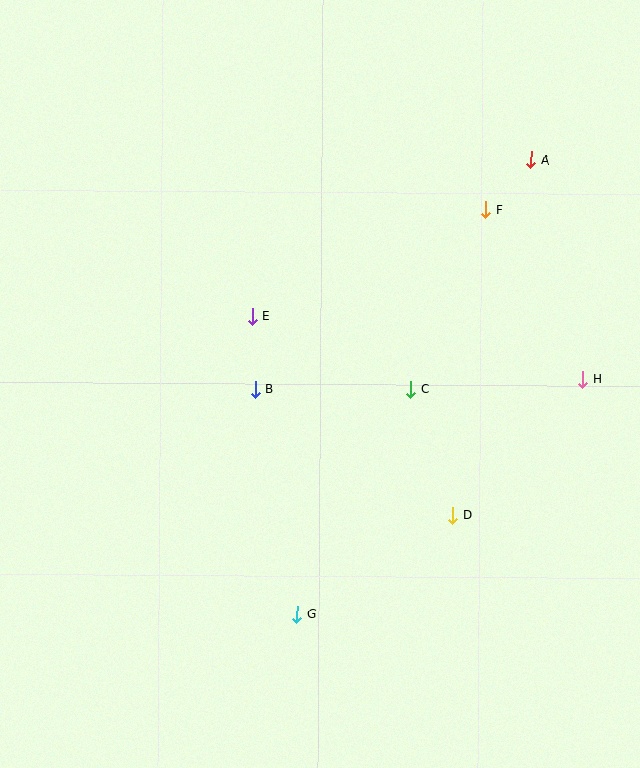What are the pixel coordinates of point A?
Point A is at (531, 160).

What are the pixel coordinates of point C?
Point C is at (411, 389).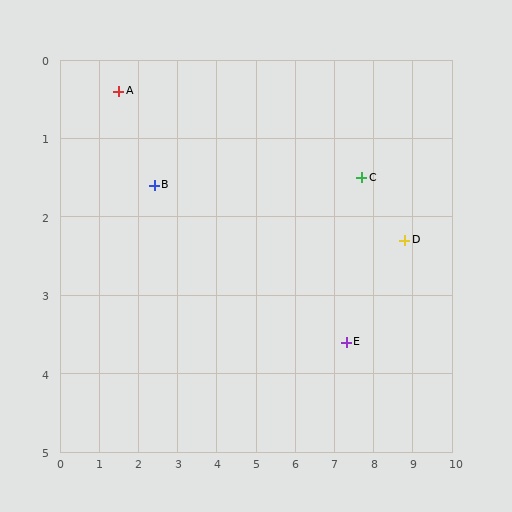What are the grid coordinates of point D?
Point D is at approximately (8.8, 2.3).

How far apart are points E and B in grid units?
Points E and B are about 5.3 grid units apart.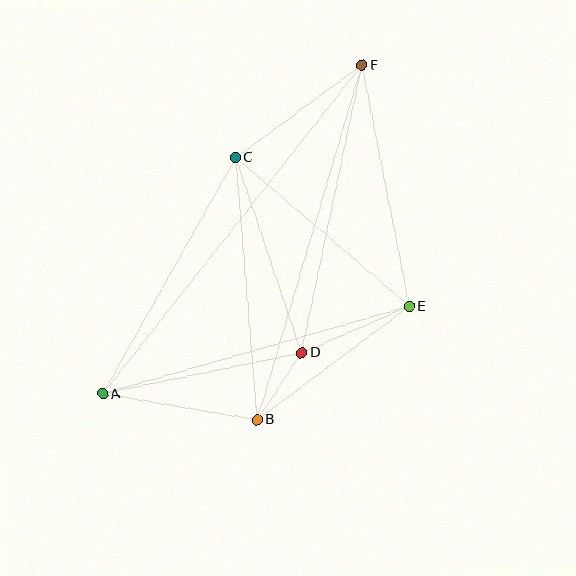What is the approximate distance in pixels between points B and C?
The distance between B and C is approximately 263 pixels.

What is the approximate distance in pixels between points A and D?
The distance between A and D is approximately 203 pixels.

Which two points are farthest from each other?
Points A and F are farthest from each other.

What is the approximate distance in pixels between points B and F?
The distance between B and F is approximately 370 pixels.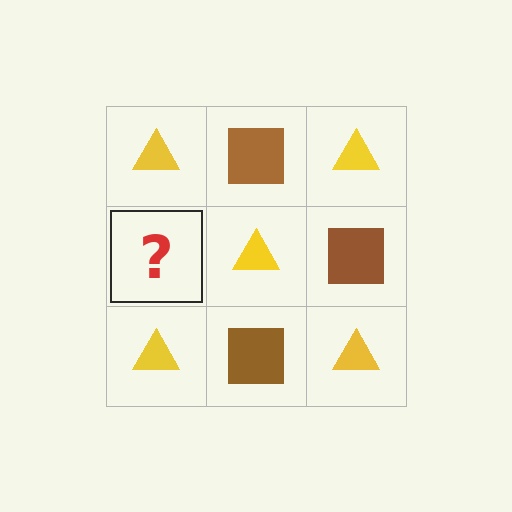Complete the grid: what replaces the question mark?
The question mark should be replaced with a brown square.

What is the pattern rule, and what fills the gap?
The rule is that it alternates yellow triangle and brown square in a checkerboard pattern. The gap should be filled with a brown square.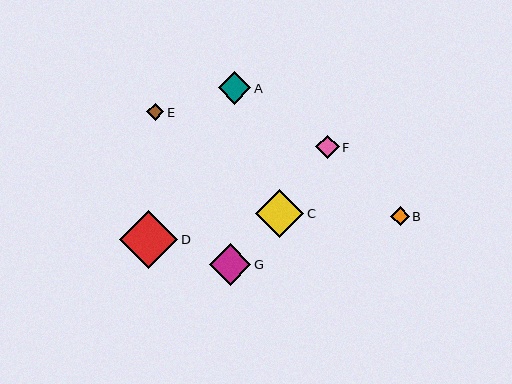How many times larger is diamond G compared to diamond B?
Diamond G is approximately 2.2 times the size of diamond B.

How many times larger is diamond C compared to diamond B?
Diamond C is approximately 2.6 times the size of diamond B.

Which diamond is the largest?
Diamond D is the largest with a size of approximately 58 pixels.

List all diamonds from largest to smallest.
From largest to smallest: D, C, G, A, F, B, E.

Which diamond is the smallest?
Diamond E is the smallest with a size of approximately 18 pixels.